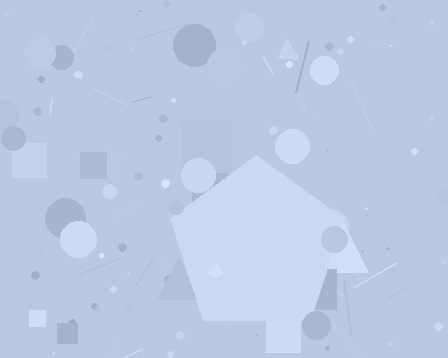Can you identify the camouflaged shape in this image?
The camouflaged shape is a pentagon.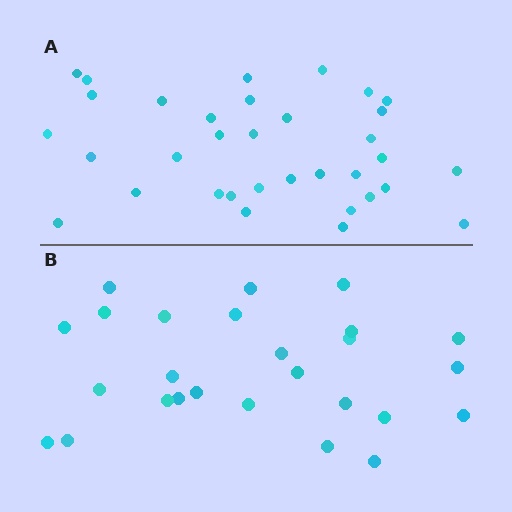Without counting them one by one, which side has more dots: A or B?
Region A (the top region) has more dots.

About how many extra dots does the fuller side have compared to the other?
Region A has roughly 8 or so more dots than region B.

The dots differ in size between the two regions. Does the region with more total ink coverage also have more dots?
No. Region B has more total ink coverage because its dots are larger, but region A actually contains more individual dots. Total area can be misleading — the number of items is what matters here.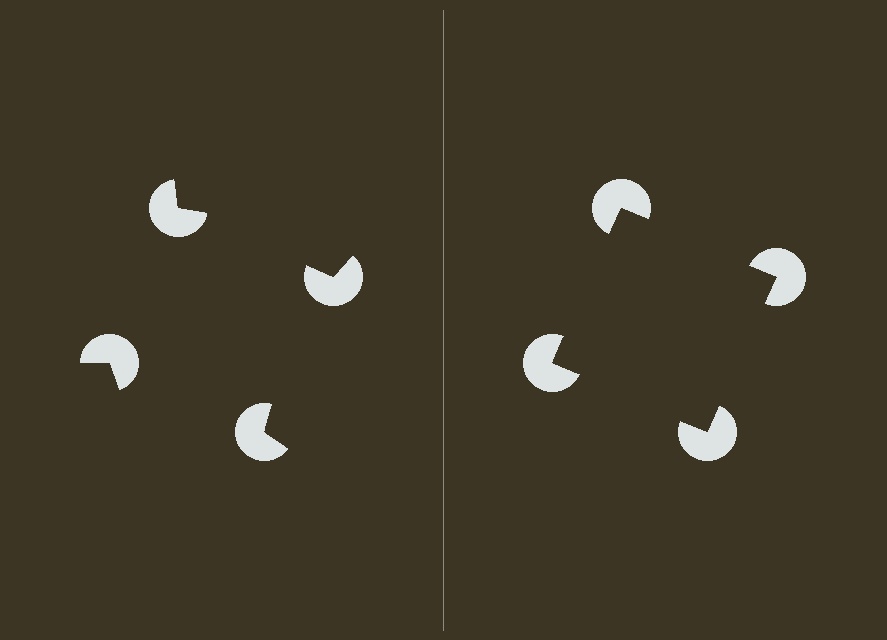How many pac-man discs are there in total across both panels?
8 — 4 on each side.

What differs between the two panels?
The pac-man discs are positioned identically on both sides; only the wedge orientations differ. On the right they align to a square; on the left they are misaligned.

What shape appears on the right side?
An illusory square.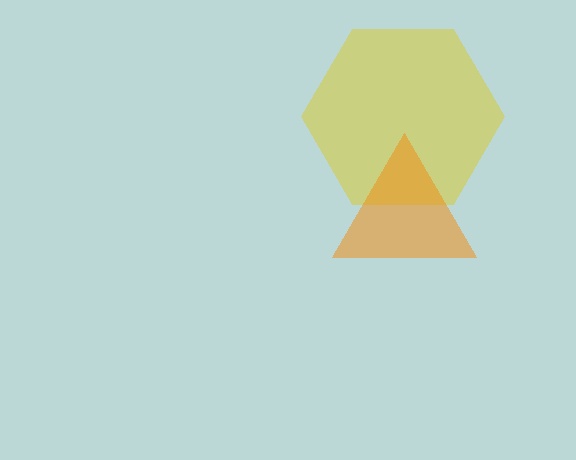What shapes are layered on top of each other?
The layered shapes are: a yellow hexagon, an orange triangle.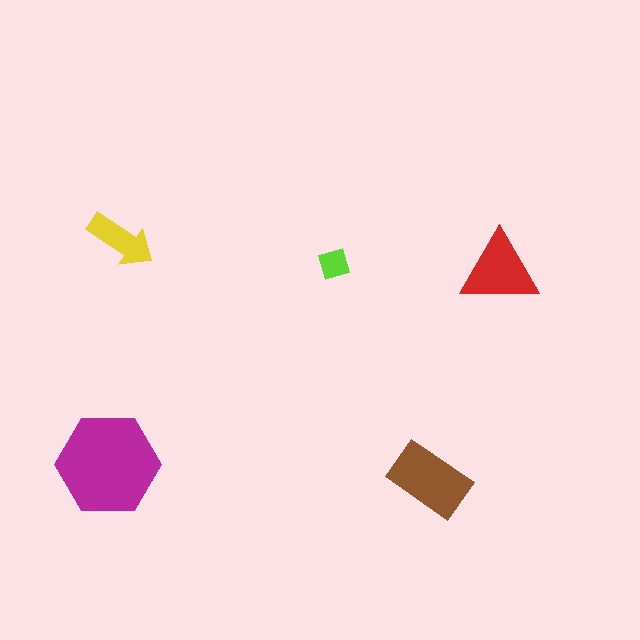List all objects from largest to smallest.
The magenta hexagon, the brown rectangle, the red triangle, the yellow arrow, the lime diamond.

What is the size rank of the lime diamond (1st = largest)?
5th.